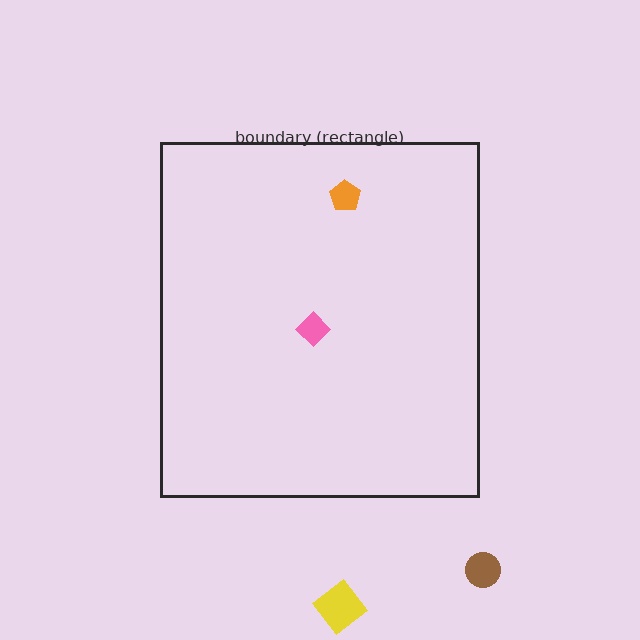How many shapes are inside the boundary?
2 inside, 2 outside.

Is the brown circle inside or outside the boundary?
Outside.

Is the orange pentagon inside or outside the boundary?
Inside.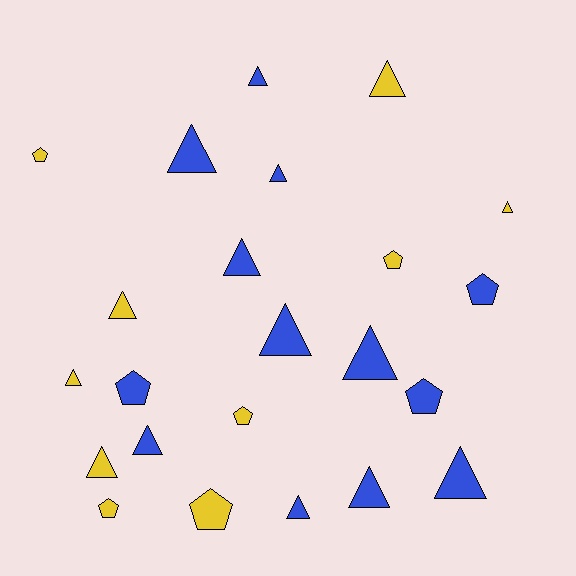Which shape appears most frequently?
Triangle, with 15 objects.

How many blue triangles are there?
There are 10 blue triangles.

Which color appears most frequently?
Blue, with 13 objects.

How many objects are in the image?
There are 23 objects.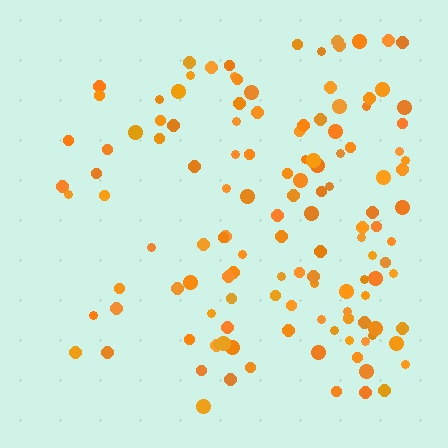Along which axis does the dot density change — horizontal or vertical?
Horizontal.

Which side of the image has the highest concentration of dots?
The right.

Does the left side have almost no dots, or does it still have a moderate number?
Still a moderate number, just noticeably fewer than the right.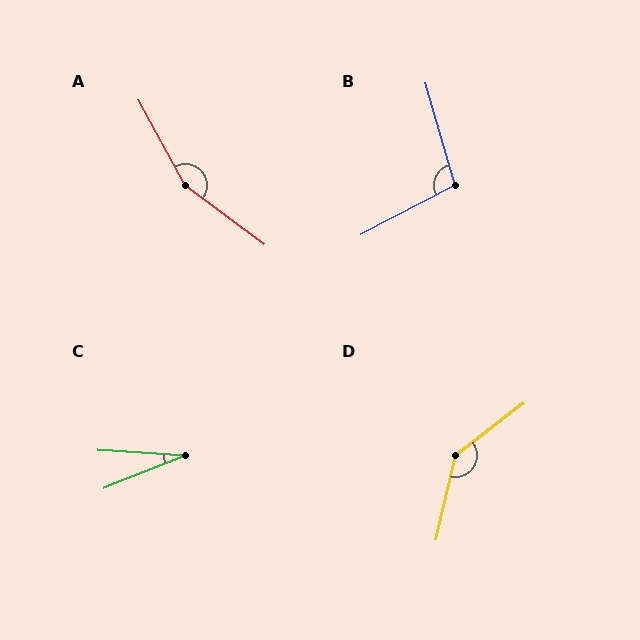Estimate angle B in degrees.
Approximately 102 degrees.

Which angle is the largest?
A, at approximately 155 degrees.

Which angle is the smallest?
C, at approximately 25 degrees.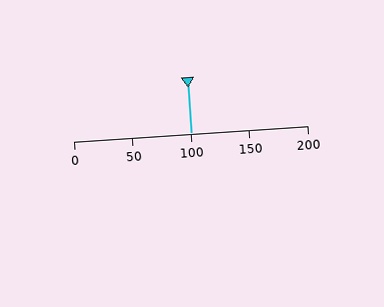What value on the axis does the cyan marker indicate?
The marker indicates approximately 100.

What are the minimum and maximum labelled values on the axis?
The axis runs from 0 to 200.